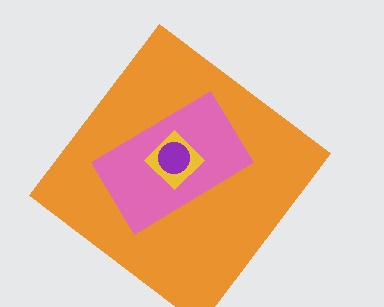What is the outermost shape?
The orange diamond.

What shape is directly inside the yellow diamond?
The purple circle.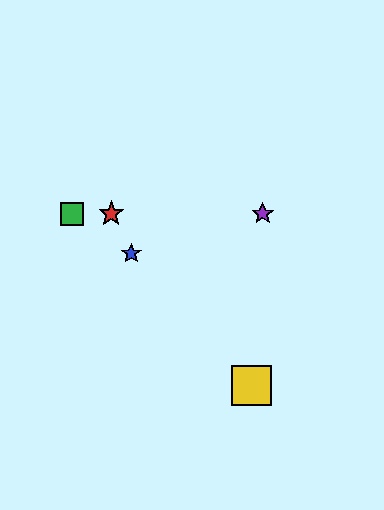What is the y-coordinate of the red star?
The red star is at y≈214.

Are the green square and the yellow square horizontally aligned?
No, the green square is at y≈214 and the yellow square is at y≈386.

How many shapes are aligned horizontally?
3 shapes (the red star, the green square, the purple star) are aligned horizontally.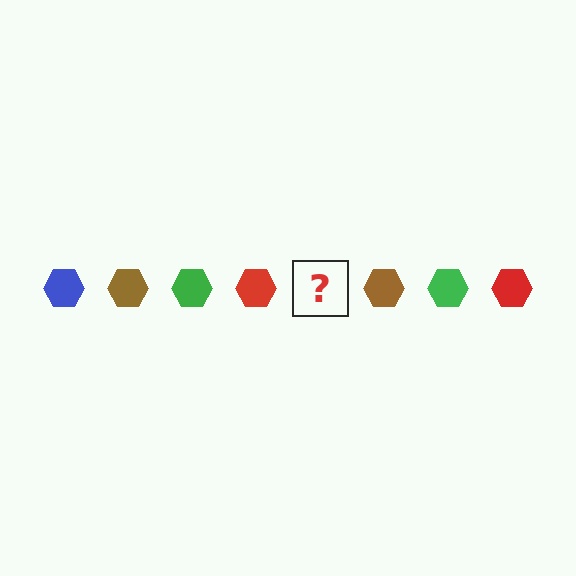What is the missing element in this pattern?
The missing element is a blue hexagon.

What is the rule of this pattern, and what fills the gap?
The rule is that the pattern cycles through blue, brown, green, red hexagons. The gap should be filled with a blue hexagon.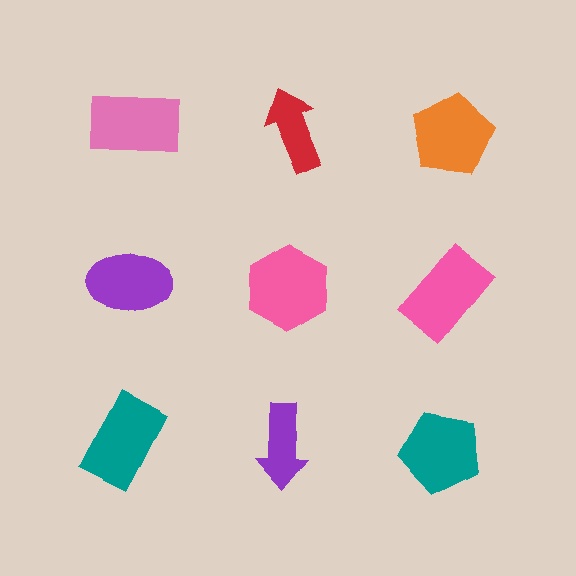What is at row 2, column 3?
A pink rectangle.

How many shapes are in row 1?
3 shapes.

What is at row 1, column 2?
A red arrow.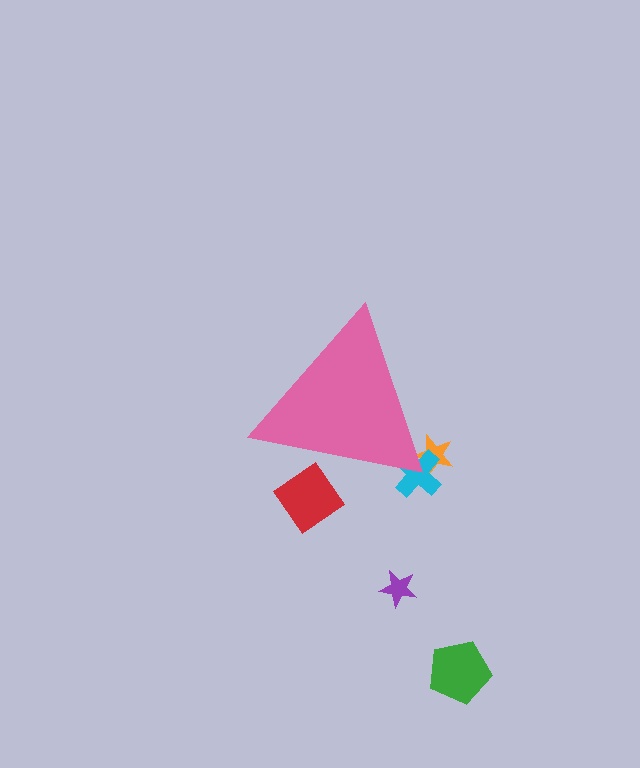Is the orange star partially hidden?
Yes, the orange star is partially hidden behind the pink triangle.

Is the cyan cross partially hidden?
Yes, the cyan cross is partially hidden behind the pink triangle.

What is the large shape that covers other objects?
A pink triangle.